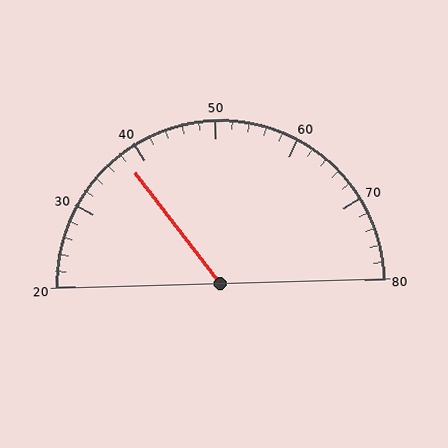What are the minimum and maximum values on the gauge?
The gauge ranges from 20 to 80.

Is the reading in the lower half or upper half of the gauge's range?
The reading is in the lower half of the range (20 to 80).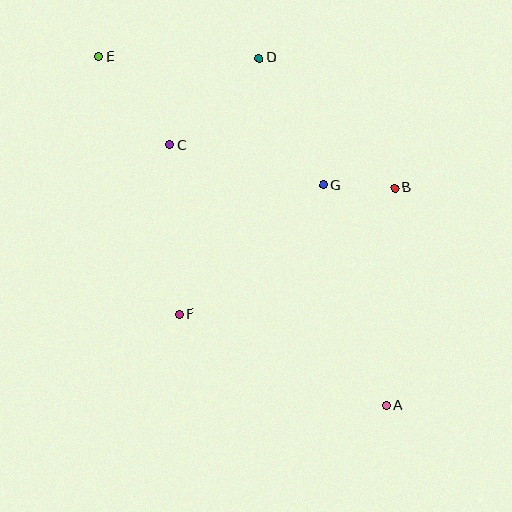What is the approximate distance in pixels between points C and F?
The distance between C and F is approximately 169 pixels.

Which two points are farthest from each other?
Points A and E are farthest from each other.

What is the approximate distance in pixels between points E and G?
The distance between E and G is approximately 259 pixels.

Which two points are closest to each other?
Points B and G are closest to each other.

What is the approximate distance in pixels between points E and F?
The distance between E and F is approximately 270 pixels.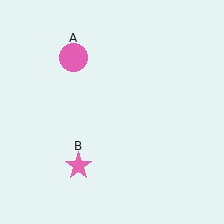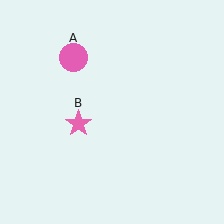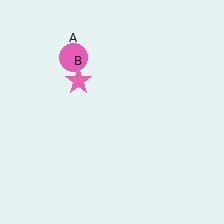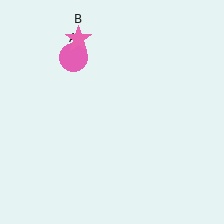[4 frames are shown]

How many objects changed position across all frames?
1 object changed position: pink star (object B).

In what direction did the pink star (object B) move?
The pink star (object B) moved up.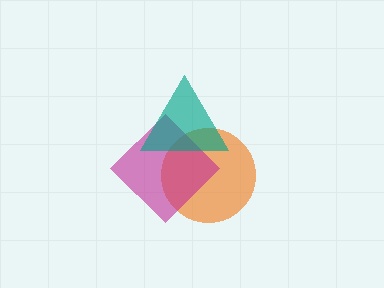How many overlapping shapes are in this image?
There are 3 overlapping shapes in the image.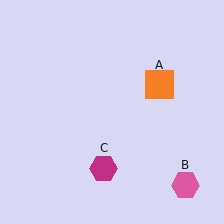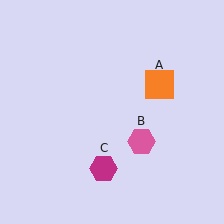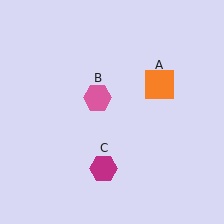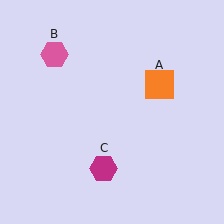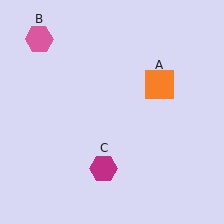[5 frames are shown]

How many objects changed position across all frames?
1 object changed position: pink hexagon (object B).